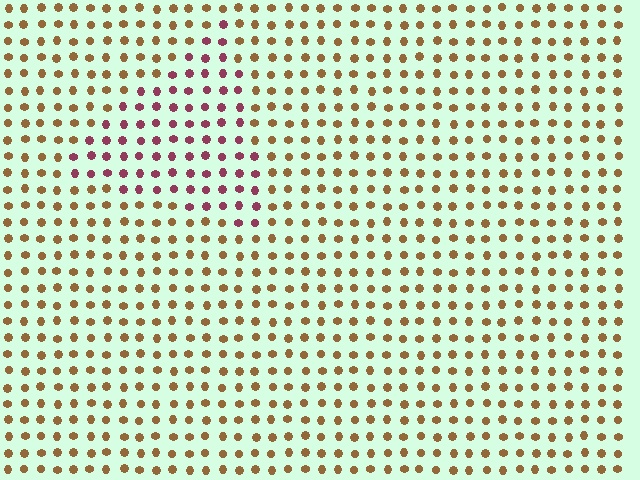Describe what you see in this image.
The image is filled with small brown elements in a uniform arrangement. A triangle-shaped region is visible where the elements are tinted to a slightly different hue, forming a subtle color boundary.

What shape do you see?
I see a triangle.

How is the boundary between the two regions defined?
The boundary is defined purely by a slight shift in hue (about 53 degrees). Spacing, size, and orientation are identical on both sides.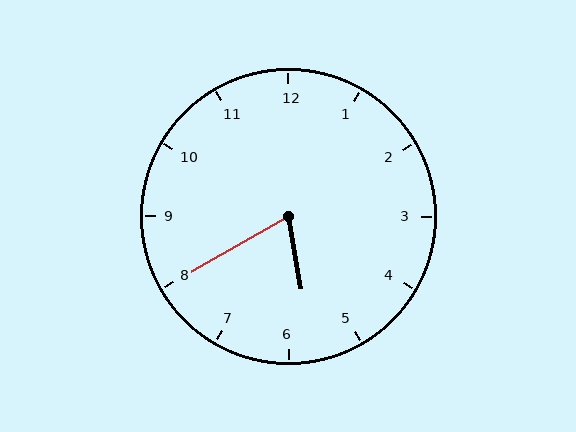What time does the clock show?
5:40.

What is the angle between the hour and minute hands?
Approximately 70 degrees.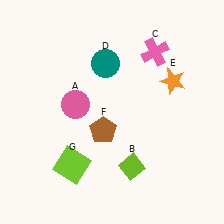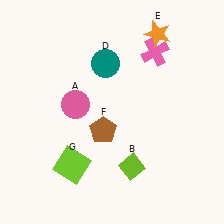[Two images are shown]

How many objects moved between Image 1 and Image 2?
1 object moved between the two images.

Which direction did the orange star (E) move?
The orange star (E) moved up.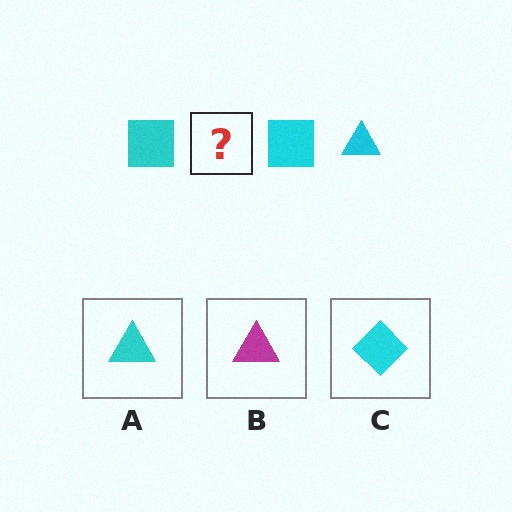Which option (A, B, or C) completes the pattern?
A.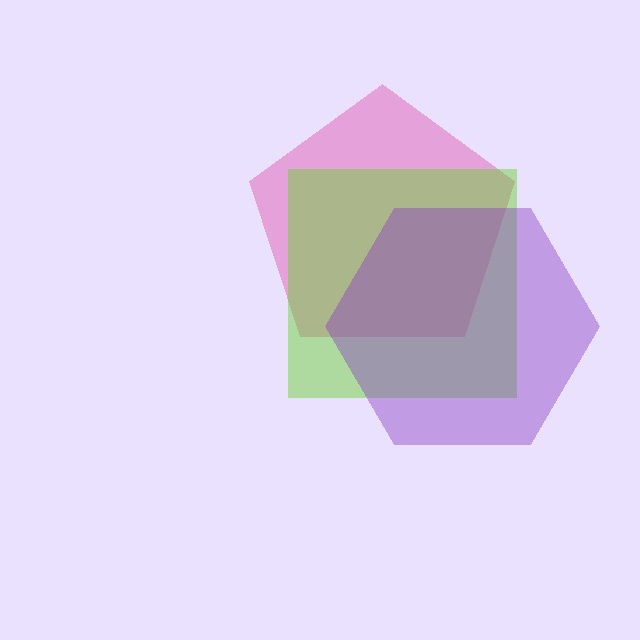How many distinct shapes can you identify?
There are 3 distinct shapes: a pink pentagon, a lime square, a purple hexagon.